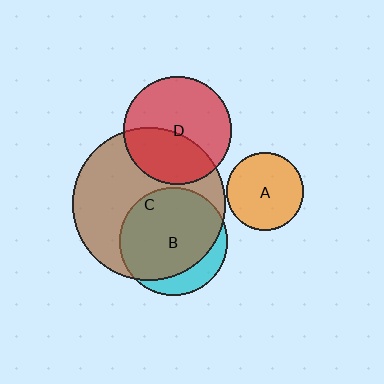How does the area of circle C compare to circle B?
Approximately 2.0 times.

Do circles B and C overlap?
Yes.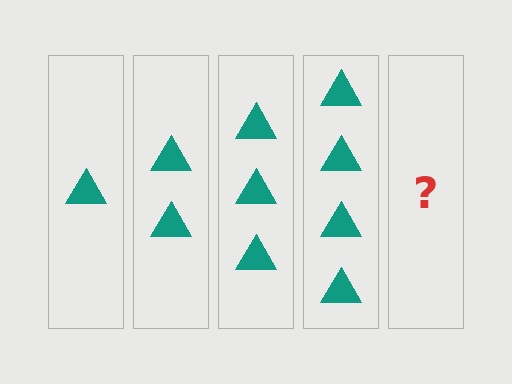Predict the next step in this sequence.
The next step is 5 triangles.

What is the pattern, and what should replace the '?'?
The pattern is that each step adds one more triangle. The '?' should be 5 triangles.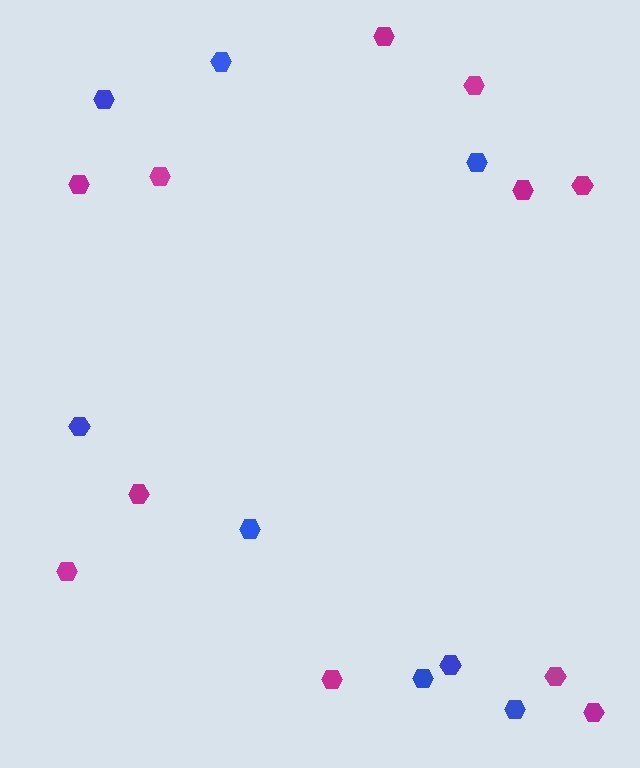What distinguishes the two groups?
There are 2 groups: one group of blue hexagons (8) and one group of magenta hexagons (11).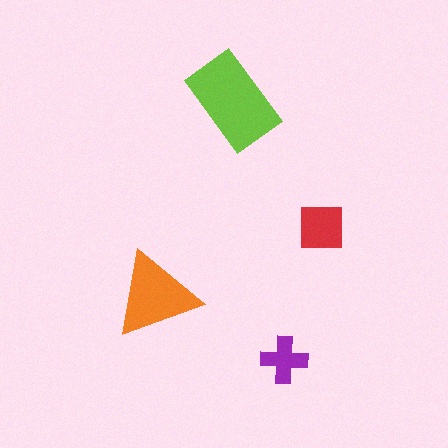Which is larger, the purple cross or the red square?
The red square.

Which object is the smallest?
The purple cross.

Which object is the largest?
The lime rectangle.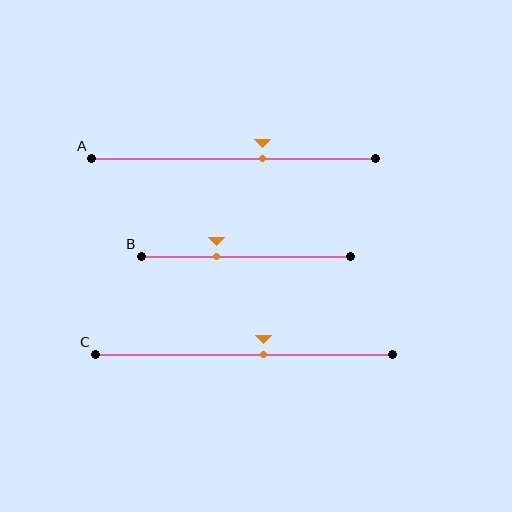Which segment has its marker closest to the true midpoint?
Segment C has its marker closest to the true midpoint.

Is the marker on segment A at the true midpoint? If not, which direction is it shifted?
No, the marker on segment A is shifted to the right by about 10% of the segment length.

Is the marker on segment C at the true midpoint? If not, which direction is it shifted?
No, the marker on segment C is shifted to the right by about 7% of the segment length.